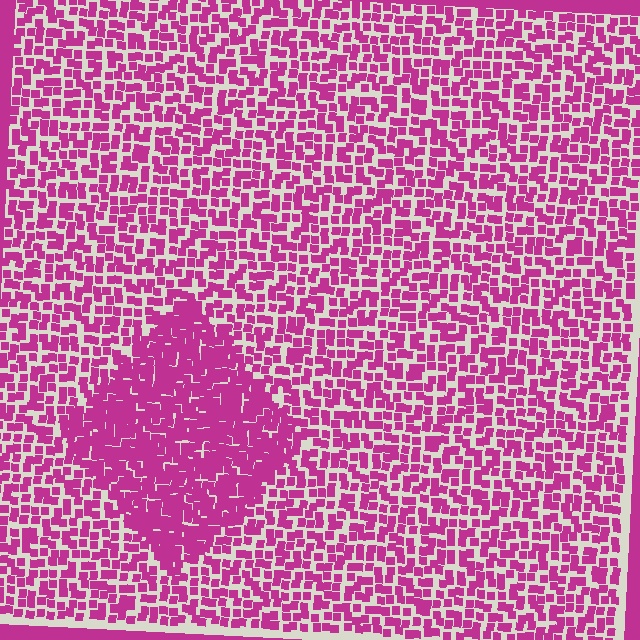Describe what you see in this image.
The image contains small magenta elements arranged at two different densities. A diamond-shaped region is visible where the elements are more densely packed than the surrounding area.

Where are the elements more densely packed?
The elements are more densely packed inside the diamond boundary.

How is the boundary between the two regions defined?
The boundary is defined by a change in element density (approximately 1.9x ratio). All elements are the same color, size, and shape.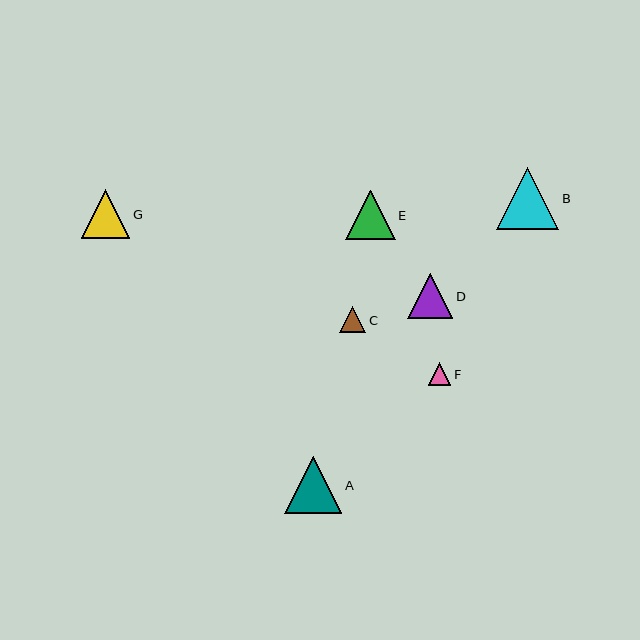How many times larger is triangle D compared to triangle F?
Triangle D is approximately 2.0 times the size of triangle F.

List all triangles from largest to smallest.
From largest to smallest: B, A, E, G, D, C, F.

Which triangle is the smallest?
Triangle F is the smallest with a size of approximately 23 pixels.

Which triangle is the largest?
Triangle B is the largest with a size of approximately 62 pixels.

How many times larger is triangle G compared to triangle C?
Triangle G is approximately 1.9 times the size of triangle C.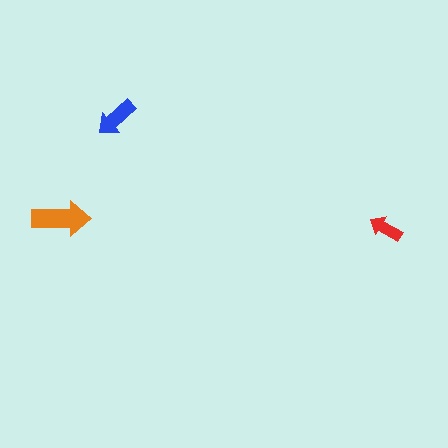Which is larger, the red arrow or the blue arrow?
The blue one.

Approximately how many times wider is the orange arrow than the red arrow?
About 1.5 times wider.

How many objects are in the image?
There are 3 objects in the image.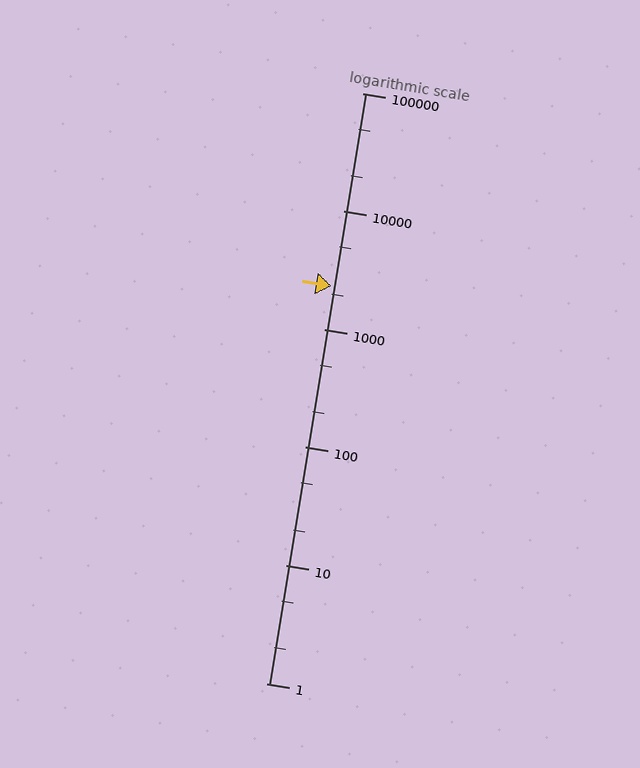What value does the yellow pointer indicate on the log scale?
The pointer indicates approximately 2300.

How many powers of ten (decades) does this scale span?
The scale spans 5 decades, from 1 to 100000.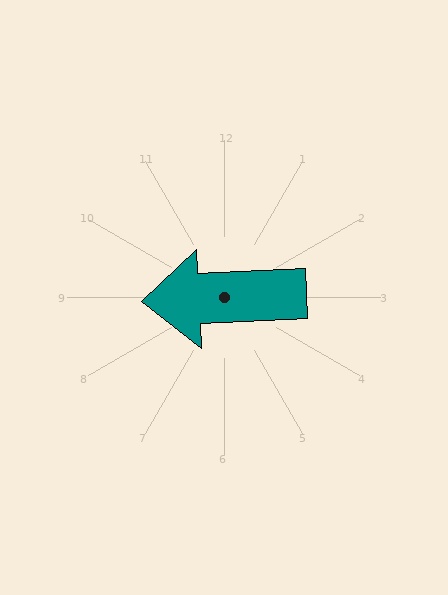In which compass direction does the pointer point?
West.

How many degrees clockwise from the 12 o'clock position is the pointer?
Approximately 267 degrees.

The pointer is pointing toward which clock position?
Roughly 9 o'clock.